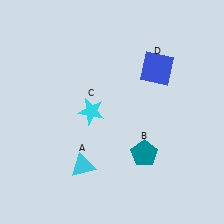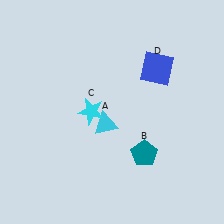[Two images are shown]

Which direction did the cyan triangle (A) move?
The cyan triangle (A) moved up.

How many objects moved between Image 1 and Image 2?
1 object moved between the two images.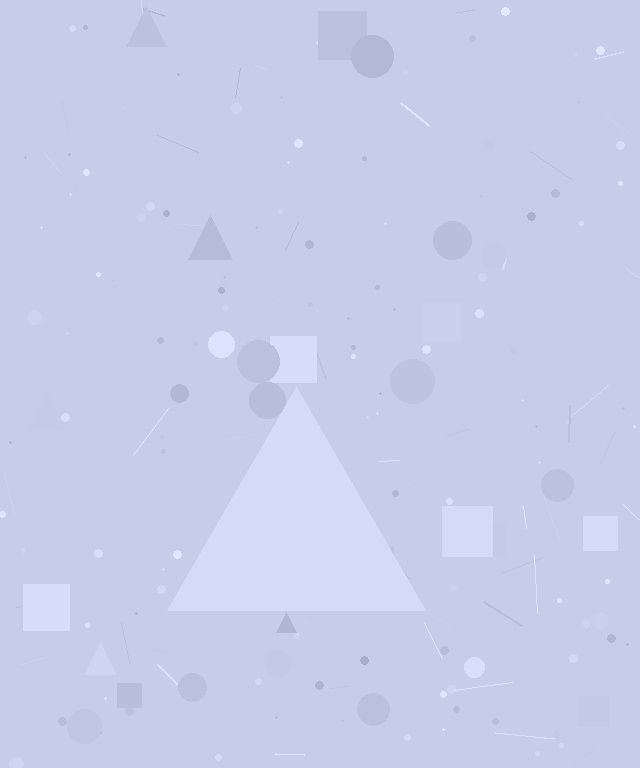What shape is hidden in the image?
A triangle is hidden in the image.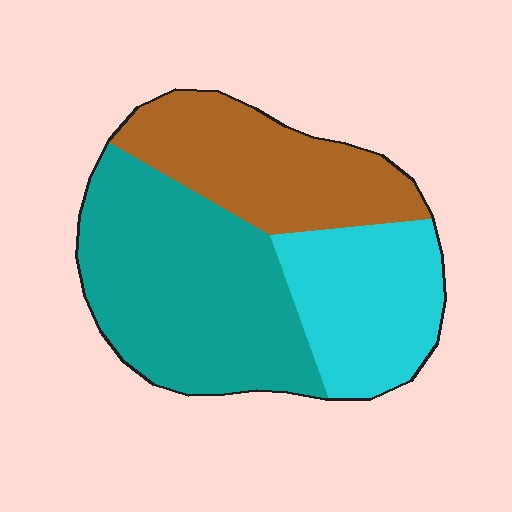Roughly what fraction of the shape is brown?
Brown takes up between a sixth and a third of the shape.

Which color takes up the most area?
Teal, at roughly 45%.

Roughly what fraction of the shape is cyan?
Cyan takes up between a quarter and a half of the shape.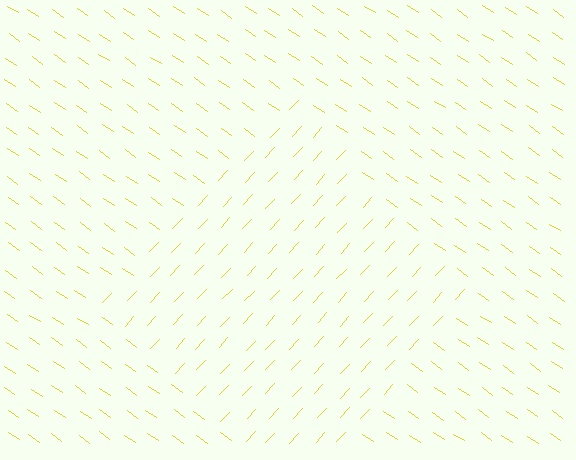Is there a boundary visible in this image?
Yes, there is a texture boundary formed by a change in line orientation.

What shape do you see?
I see a diamond.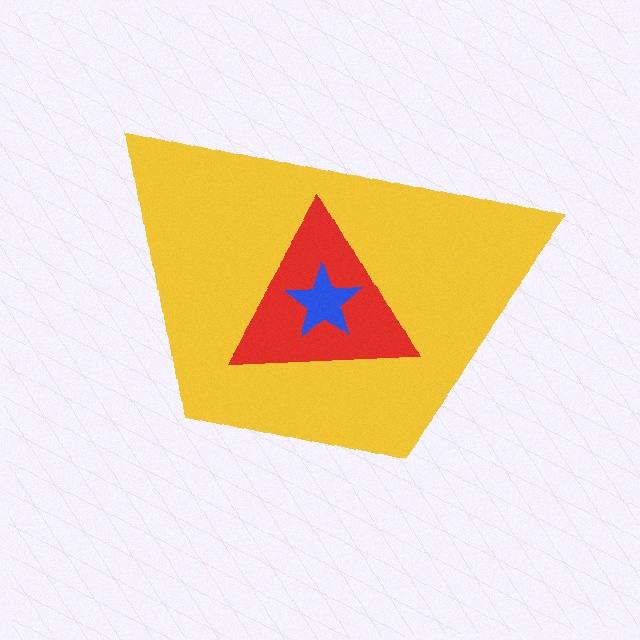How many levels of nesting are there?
3.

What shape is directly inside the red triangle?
The blue star.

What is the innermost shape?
The blue star.